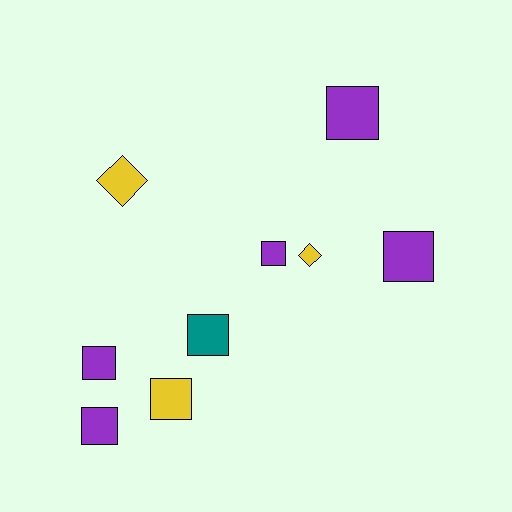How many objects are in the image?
There are 9 objects.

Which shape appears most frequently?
Square, with 7 objects.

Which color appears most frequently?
Purple, with 5 objects.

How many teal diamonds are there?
There are no teal diamonds.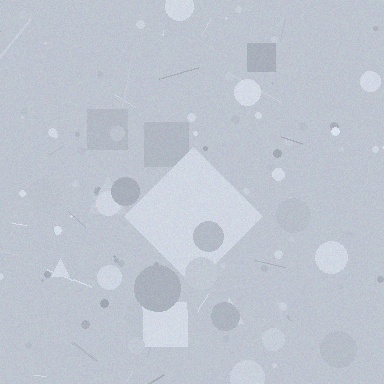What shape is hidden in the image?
A diamond is hidden in the image.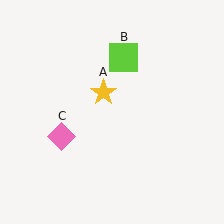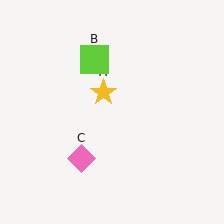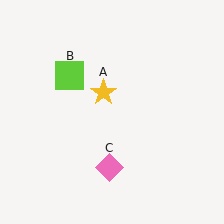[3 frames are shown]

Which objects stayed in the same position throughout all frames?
Yellow star (object A) remained stationary.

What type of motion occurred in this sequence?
The lime square (object B), pink diamond (object C) rotated counterclockwise around the center of the scene.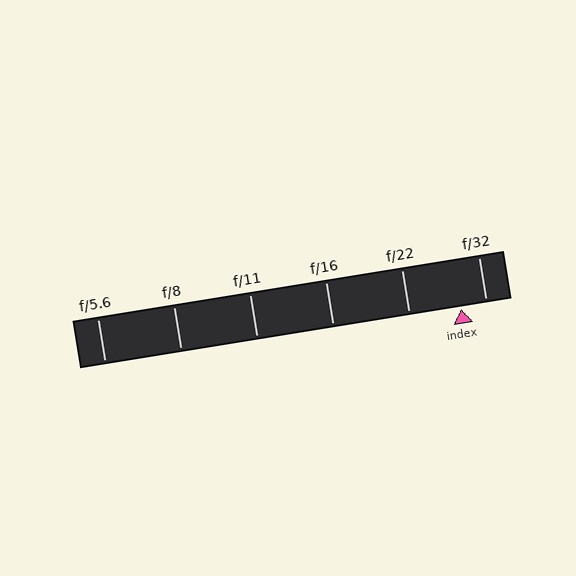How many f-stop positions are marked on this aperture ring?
There are 6 f-stop positions marked.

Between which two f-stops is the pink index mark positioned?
The index mark is between f/22 and f/32.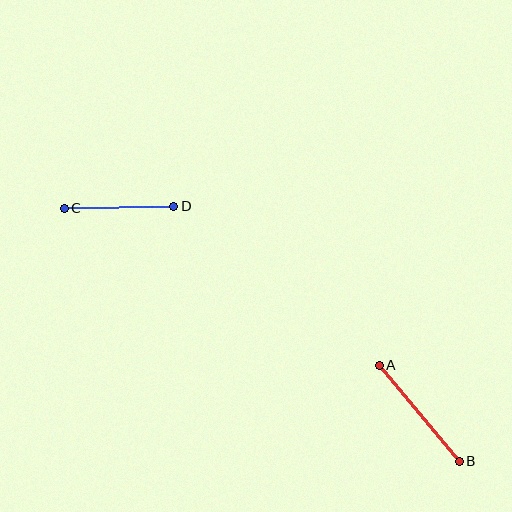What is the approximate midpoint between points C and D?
The midpoint is at approximately (119, 207) pixels.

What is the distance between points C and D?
The distance is approximately 110 pixels.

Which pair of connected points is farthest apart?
Points A and B are farthest apart.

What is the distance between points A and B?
The distance is approximately 125 pixels.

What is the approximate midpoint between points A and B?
The midpoint is at approximately (419, 413) pixels.